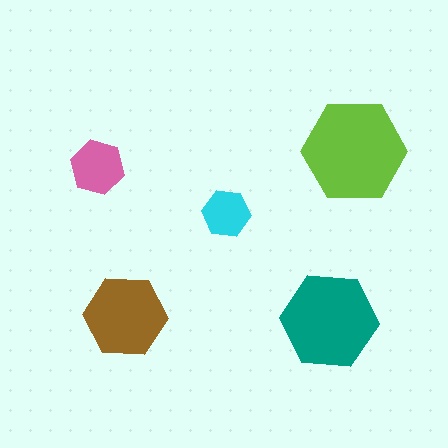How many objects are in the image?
There are 5 objects in the image.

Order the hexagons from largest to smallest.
the lime one, the teal one, the brown one, the pink one, the cyan one.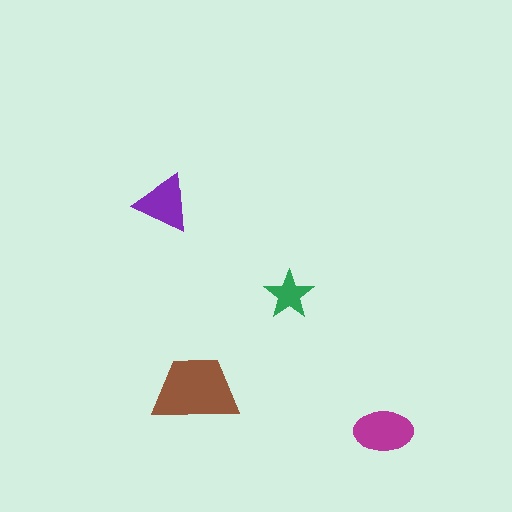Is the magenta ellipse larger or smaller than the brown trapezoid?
Smaller.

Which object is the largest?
The brown trapezoid.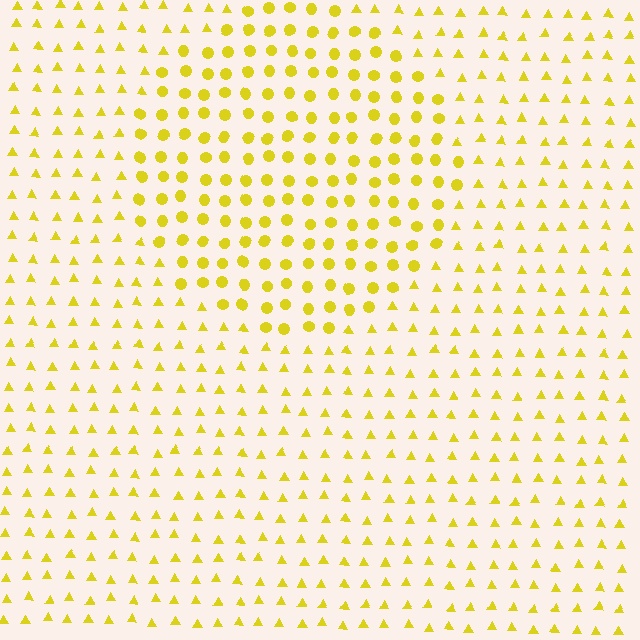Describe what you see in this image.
The image is filled with small yellow elements arranged in a uniform grid. A circle-shaped region contains circles, while the surrounding area contains triangles. The boundary is defined purely by the change in element shape.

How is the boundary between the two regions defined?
The boundary is defined by a change in element shape: circles inside vs. triangles outside. All elements share the same color and spacing.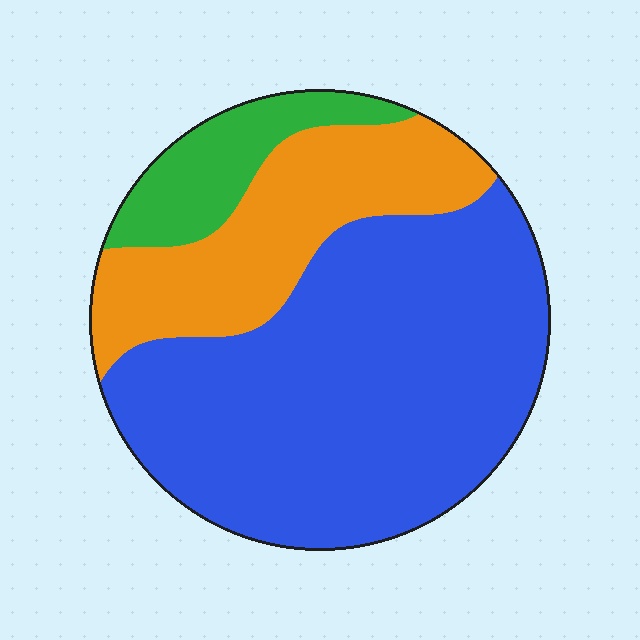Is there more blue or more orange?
Blue.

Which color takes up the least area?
Green, at roughly 10%.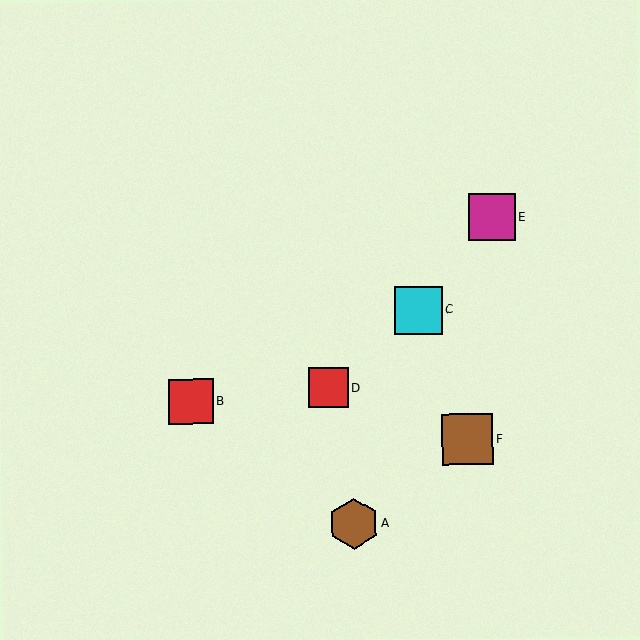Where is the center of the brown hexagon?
The center of the brown hexagon is at (353, 524).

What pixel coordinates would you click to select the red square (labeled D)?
Click at (328, 388) to select the red square D.